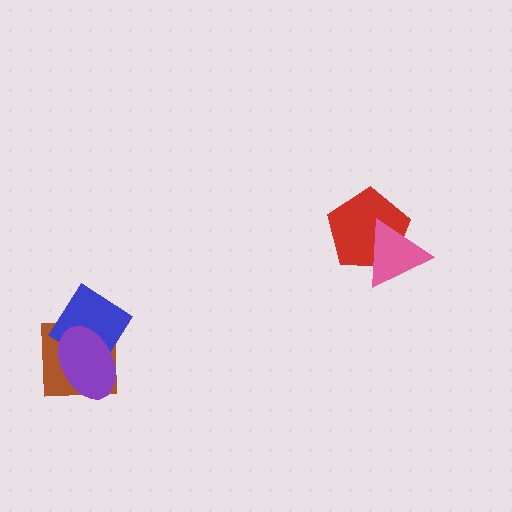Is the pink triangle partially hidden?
No, no other shape covers it.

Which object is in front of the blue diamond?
The purple ellipse is in front of the blue diamond.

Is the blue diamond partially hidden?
Yes, it is partially covered by another shape.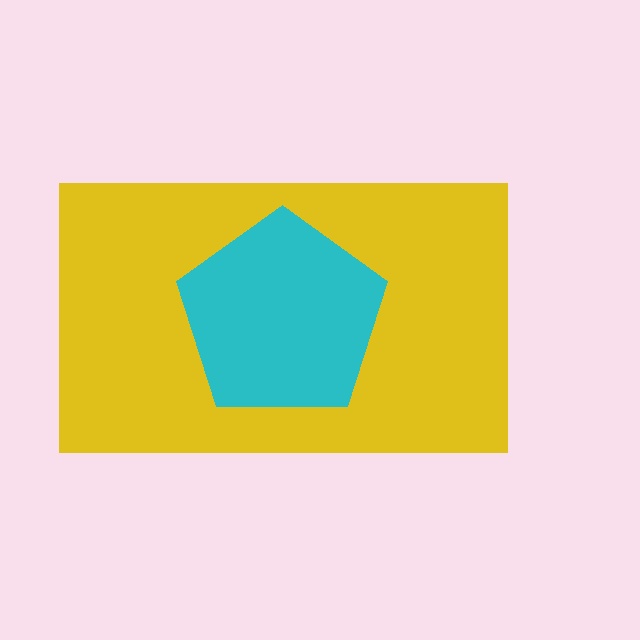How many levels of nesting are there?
2.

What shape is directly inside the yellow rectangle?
The cyan pentagon.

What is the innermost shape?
The cyan pentagon.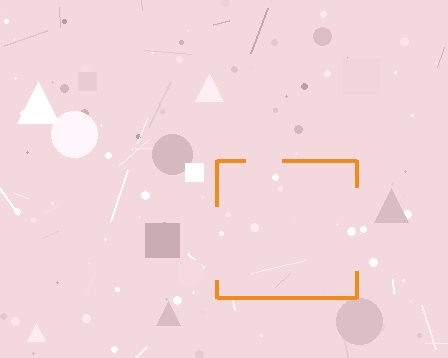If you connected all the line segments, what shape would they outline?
They would outline a square.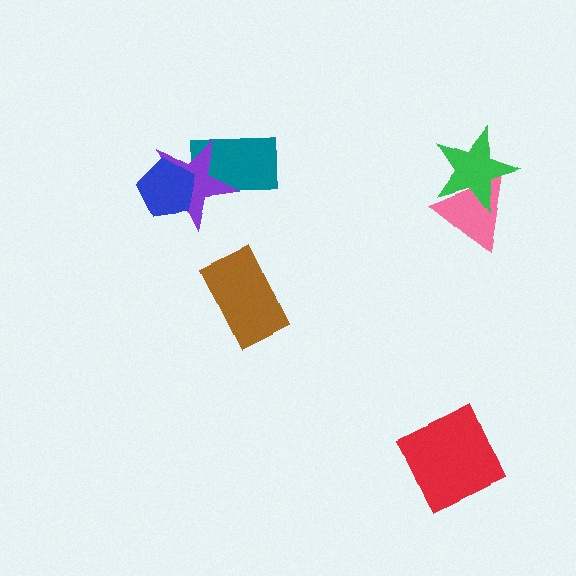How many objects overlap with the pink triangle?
1 object overlaps with the pink triangle.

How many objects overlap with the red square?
0 objects overlap with the red square.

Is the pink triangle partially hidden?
Yes, it is partially covered by another shape.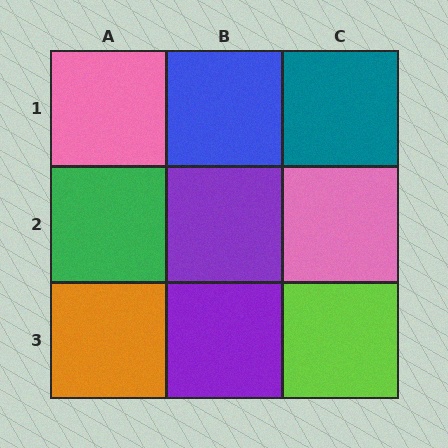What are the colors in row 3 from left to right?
Orange, purple, lime.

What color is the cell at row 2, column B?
Purple.